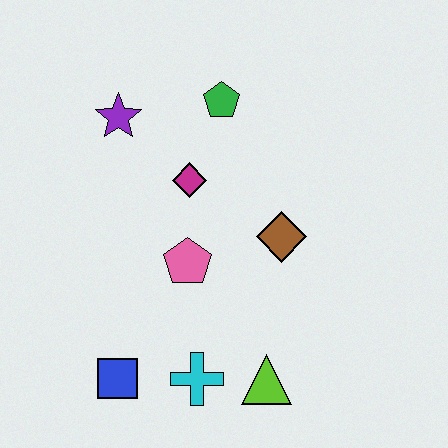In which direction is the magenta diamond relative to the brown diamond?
The magenta diamond is to the left of the brown diamond.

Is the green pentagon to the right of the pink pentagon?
Yes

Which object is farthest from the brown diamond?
The blue square is farthest from the brown diamond.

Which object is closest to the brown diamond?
The pink pentagon is closest to the brown diamond.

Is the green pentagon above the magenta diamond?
Yes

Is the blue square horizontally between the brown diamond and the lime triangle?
No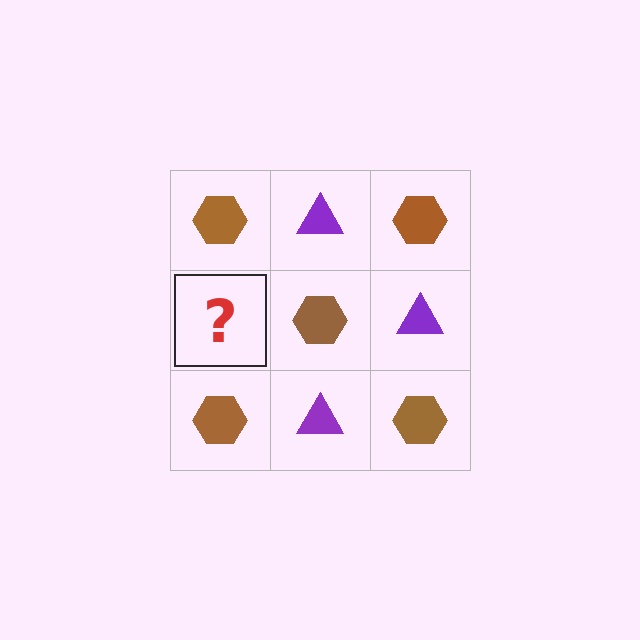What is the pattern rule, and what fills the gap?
The rule is that it alternates brown hexagon and purple triangle in a checkerboard pattern. The gap should be filled with a purple triangle.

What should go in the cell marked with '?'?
The missing cell should contain a purple triangle.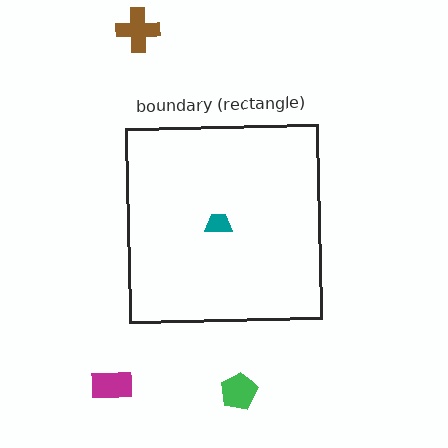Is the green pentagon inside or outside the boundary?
Outside.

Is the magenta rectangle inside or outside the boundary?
Outside.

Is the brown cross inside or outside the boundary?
Outside.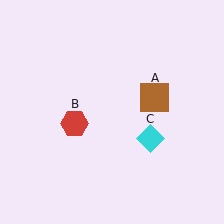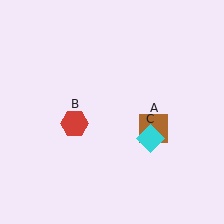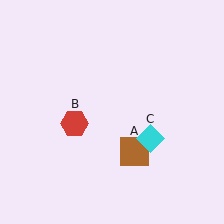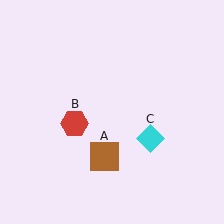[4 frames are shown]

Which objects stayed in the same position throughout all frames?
Red hexagon (object B) and cyan diamond (object C) remained stationary.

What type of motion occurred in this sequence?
The brown square (object A) rotated clockwise around the center of the scene.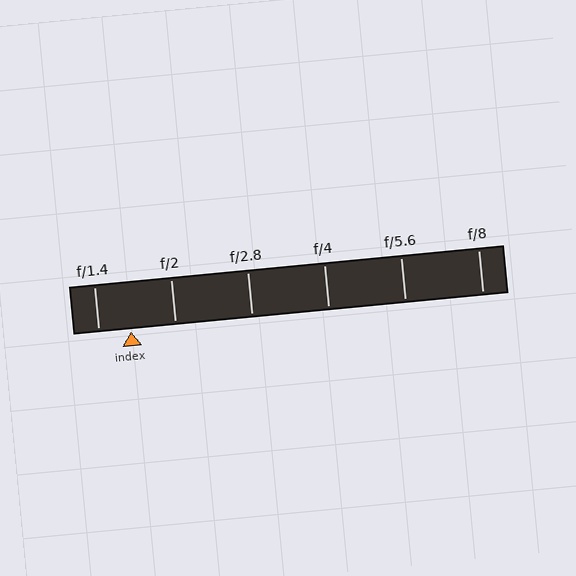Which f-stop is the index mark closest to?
The index mark is closest to f/1.4.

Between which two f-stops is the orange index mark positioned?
The index mark is between f/1.4 and f/2.